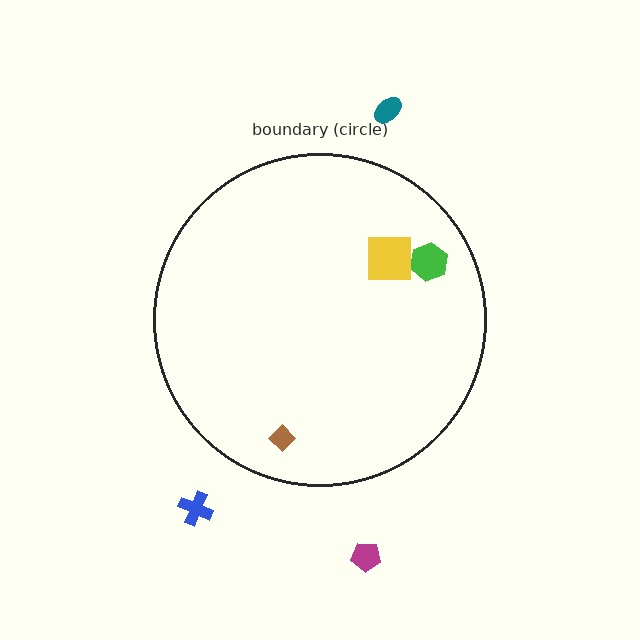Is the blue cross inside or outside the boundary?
Outside.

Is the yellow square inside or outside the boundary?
Inside.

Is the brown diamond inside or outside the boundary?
Inside.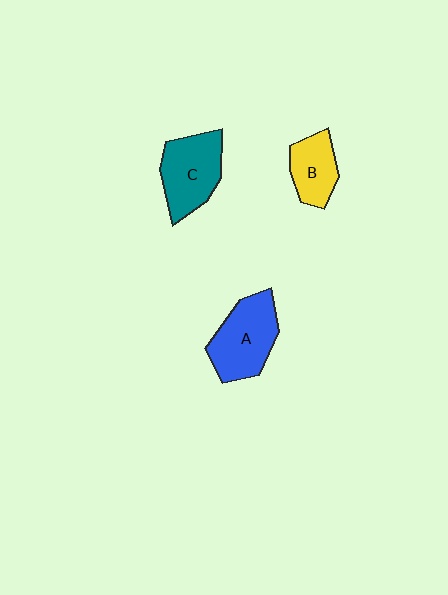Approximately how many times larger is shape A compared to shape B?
Approximately 1.6 times.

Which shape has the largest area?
Shape A (blue).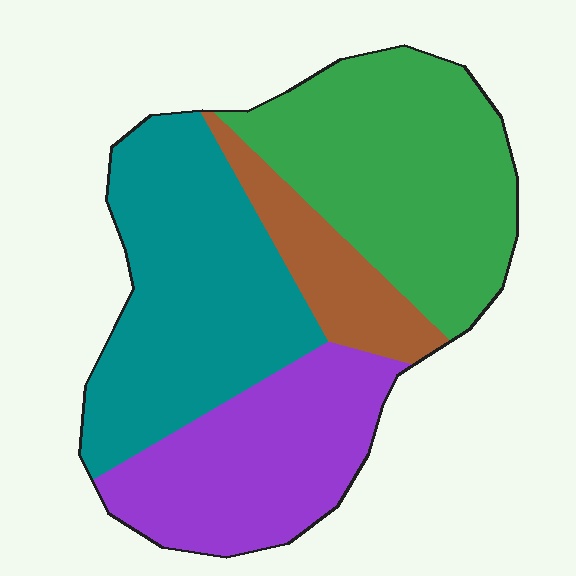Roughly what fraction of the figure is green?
Green covers 32% of the figure.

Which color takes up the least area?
Brown, at roughly 10%.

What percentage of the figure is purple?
Purple takes up less than a quarter of the figure.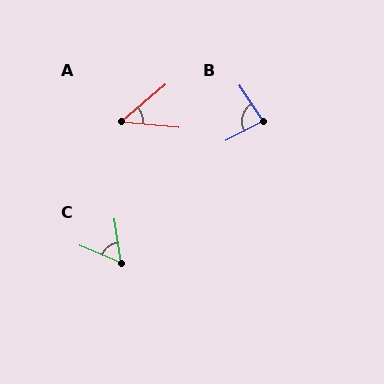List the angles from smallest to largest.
A (45°), C (59°), B (84°).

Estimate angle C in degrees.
Approximately 59 degrees.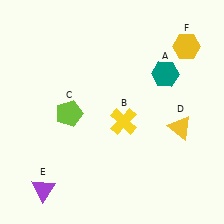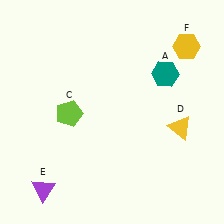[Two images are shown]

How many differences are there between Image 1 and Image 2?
There is 1 difference between the two images.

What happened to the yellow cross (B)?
The yellow cross (B) was removed in Image 2. It was in the bottom-right area of Image 1.